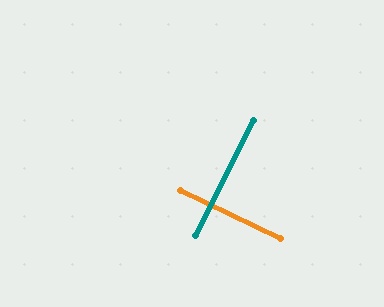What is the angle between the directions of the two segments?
Approximately 89 degrees.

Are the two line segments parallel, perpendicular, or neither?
Perpendicular — they meet at approximately 89°.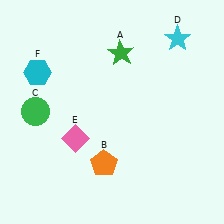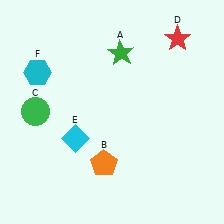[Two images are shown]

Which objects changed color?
D changed from cyan to red. E changed from pink to cyan.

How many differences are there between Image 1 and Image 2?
There are 2 differences between the two images.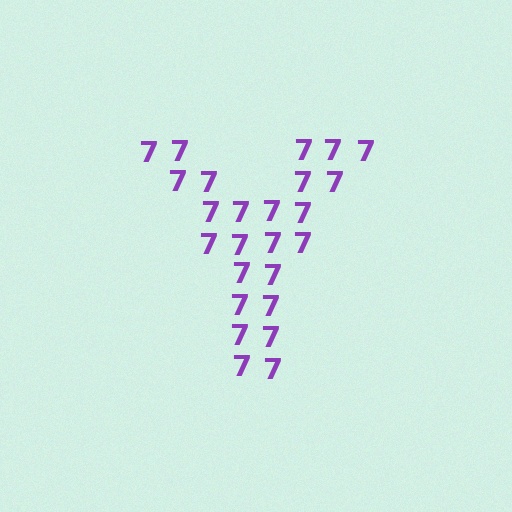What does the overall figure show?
The overall figure shows the letter Y.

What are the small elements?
The small elements are digit 7's.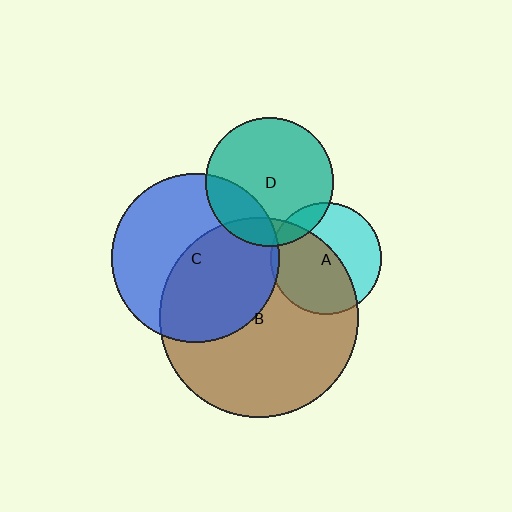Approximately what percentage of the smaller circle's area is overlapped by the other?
Approximately 15%.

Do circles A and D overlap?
Yes.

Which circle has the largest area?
Circle B (brown).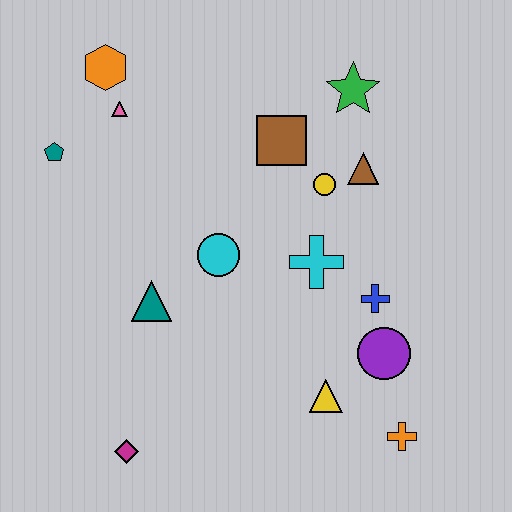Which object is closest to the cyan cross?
The blue cross is closest to the cyan cross.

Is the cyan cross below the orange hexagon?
Yes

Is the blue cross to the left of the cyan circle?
No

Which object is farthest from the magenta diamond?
The green star is farthest from the magenta diamond.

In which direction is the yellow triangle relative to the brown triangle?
The yellow triangle is below the brown triangle.